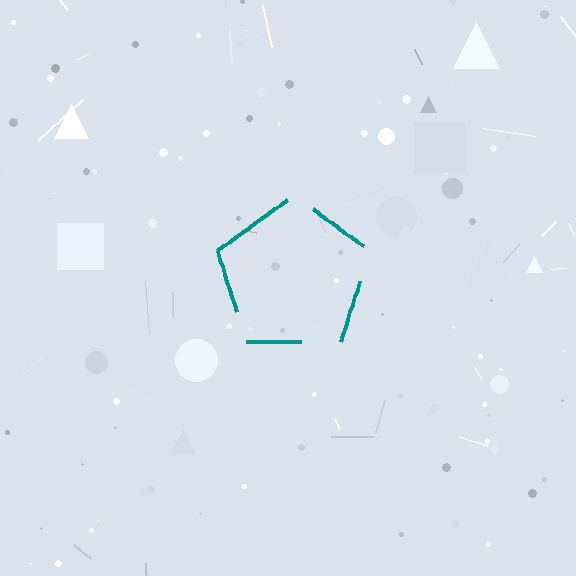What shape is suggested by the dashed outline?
The dashed outline suggests a pentagon.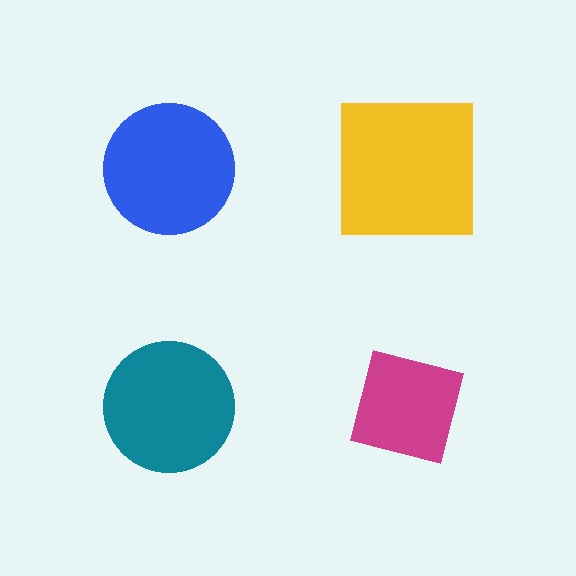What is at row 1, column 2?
A yellow square.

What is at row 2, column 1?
A teal circle.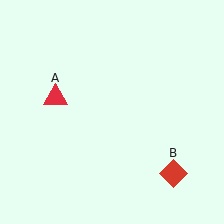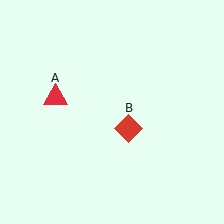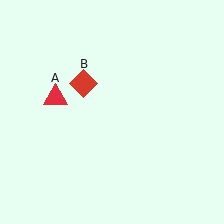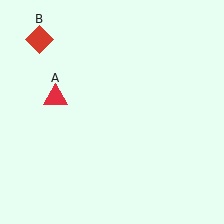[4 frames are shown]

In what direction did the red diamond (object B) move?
The red diamond (object B) moved up and to the left.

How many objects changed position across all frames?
1 object changed position: red diamond (object B).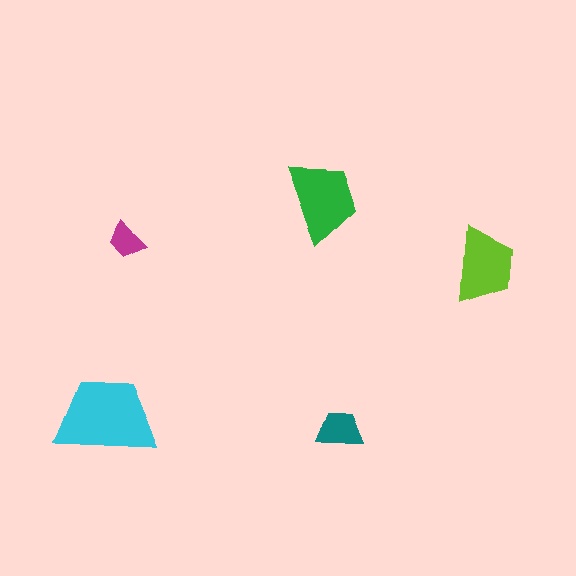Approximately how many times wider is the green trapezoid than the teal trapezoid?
About 1.5 times wider.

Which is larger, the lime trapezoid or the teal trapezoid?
The lime one.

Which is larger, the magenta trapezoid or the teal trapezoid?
The teal one.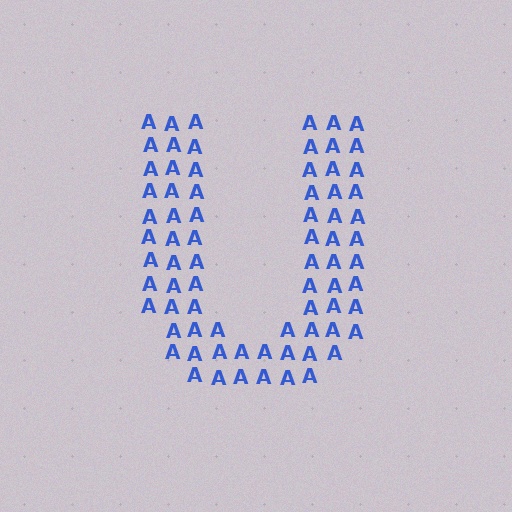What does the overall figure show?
The overall figure shows the letter U.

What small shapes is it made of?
It is made of small letter A's.